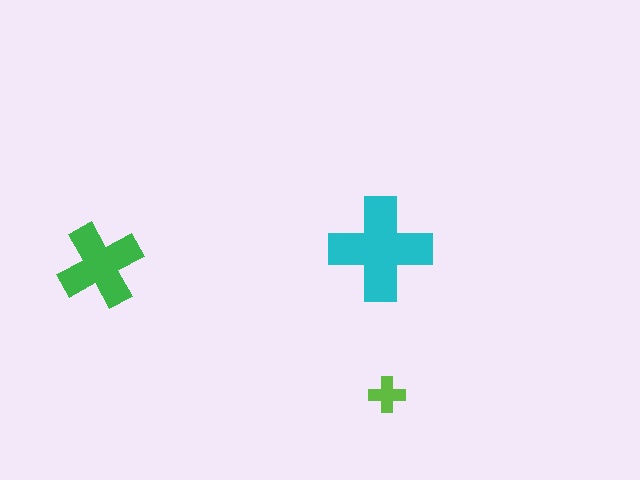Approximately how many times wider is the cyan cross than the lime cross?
About 3 times wider.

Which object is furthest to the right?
The lime cross is rightmost.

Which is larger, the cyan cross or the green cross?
The cyan one.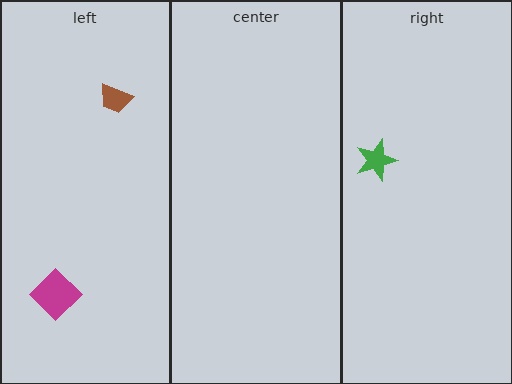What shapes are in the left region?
The brown trapezoid, the magenta diamond.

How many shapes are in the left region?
2.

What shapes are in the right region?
The green star.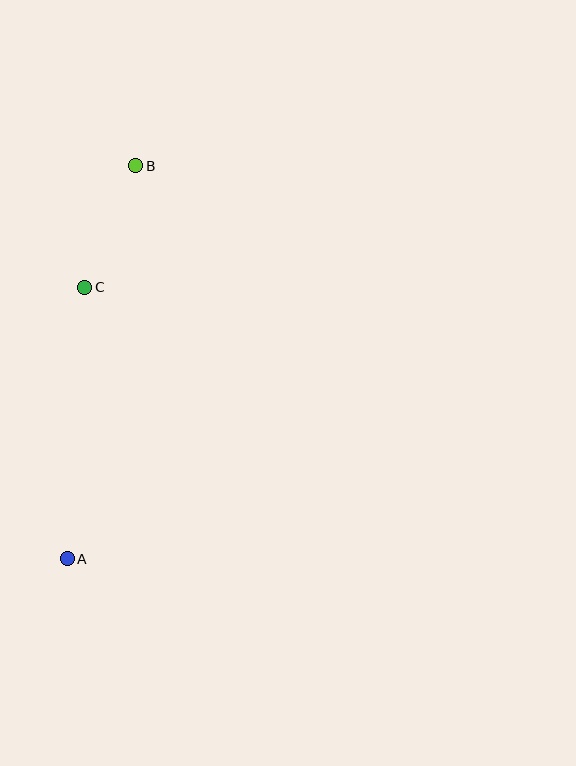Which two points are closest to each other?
Points B and C are closest to each other.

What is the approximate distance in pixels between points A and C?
The distance between A and C is approximately 272 pixels.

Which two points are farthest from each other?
Points A and B are farthest from each other.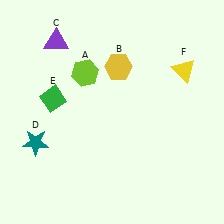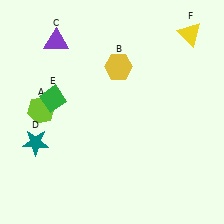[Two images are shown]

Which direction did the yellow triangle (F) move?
The yellow triangle (F) moved up.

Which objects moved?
The objects that moved are: the lime hexagon (A), the yellow triangle (F).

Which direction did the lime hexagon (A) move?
The lime hexagon (A) moved left.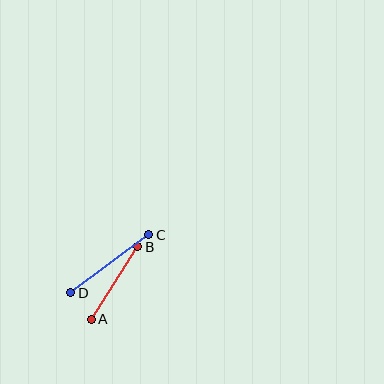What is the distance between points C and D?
The distance is approximately 97 pixels.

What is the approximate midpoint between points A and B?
The midpoint is at approximately (115, 283) pixels.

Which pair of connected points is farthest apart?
Points C and D are farthest apart.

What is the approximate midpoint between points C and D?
The midpoint is at approximately (110, 264) pixels.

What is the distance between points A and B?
The distance is approximately 86 pixels.